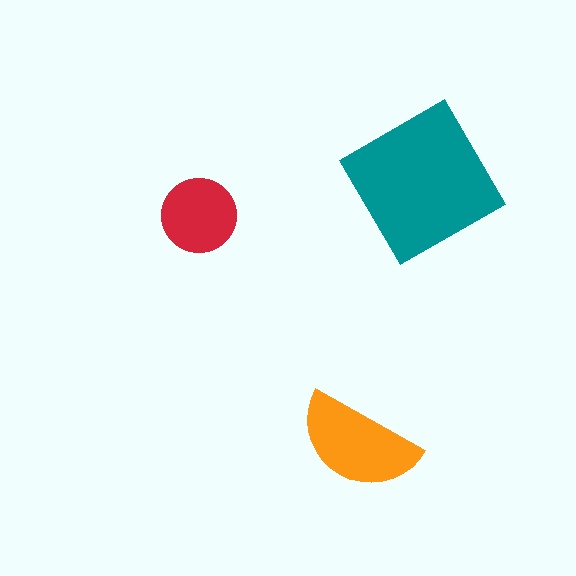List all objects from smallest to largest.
The red circle, the orange semicircle, the teal diamond.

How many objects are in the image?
There are 3 objects in the image.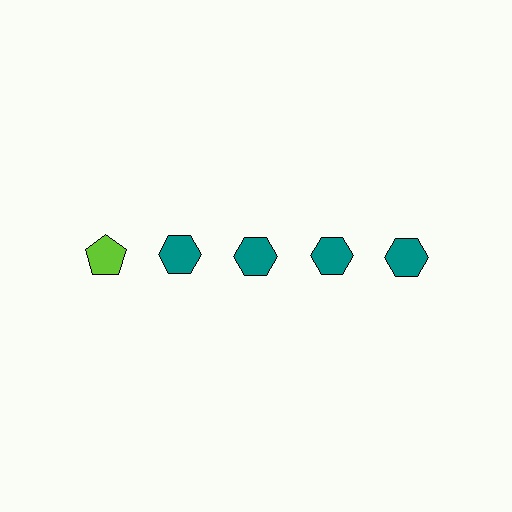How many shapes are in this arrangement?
There are 5 shapes arranged in a grid pattern.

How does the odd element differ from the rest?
It differs in both color (lime instead of teal) and shape (pentagon instead of hexagon).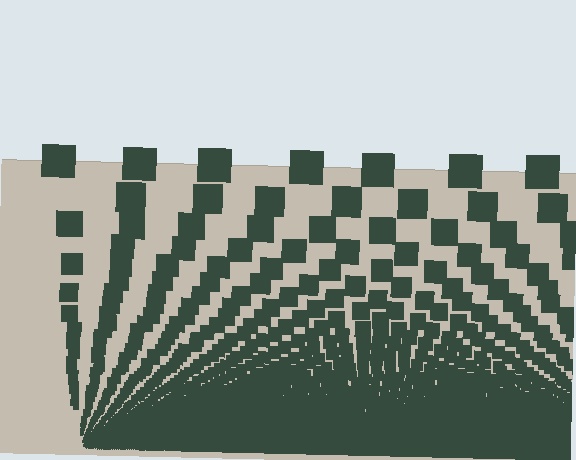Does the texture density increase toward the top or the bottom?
Density increases toward the bottom.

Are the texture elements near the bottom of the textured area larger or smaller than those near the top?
Smaller. The gradient is inverted — elements near the bottom are smaller and denser.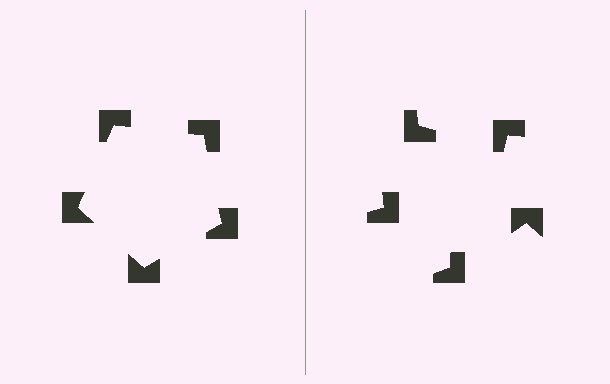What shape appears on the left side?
An illusory pentagon.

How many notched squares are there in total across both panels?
10 — 5 on each side.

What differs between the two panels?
The notched squares are positioned identically on both sides; only the wedge orientations differ. On the left they align to a pentagon; on the right they are misaligned.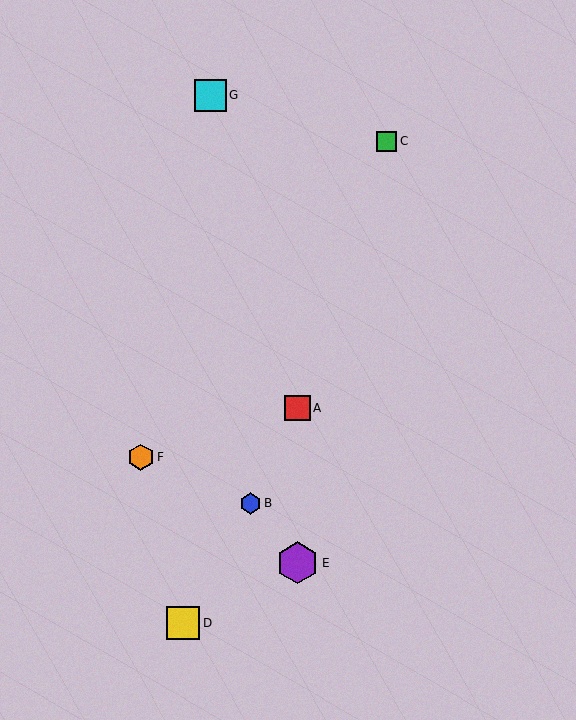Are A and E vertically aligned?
Yes, both are at x≈298.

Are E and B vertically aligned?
No, E is at x≈297 and B is at x≈250.